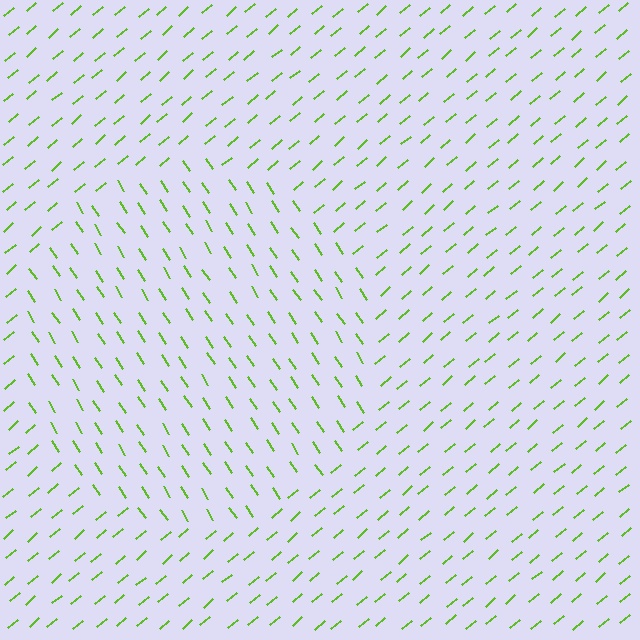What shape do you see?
I see a circle.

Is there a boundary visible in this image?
Yes, there is a texture boundary formed by a change in line orientation.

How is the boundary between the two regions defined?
The boundary is defined purely by a change in line orientation (approximately 83 degrees difference). All lines are the same color and thickness.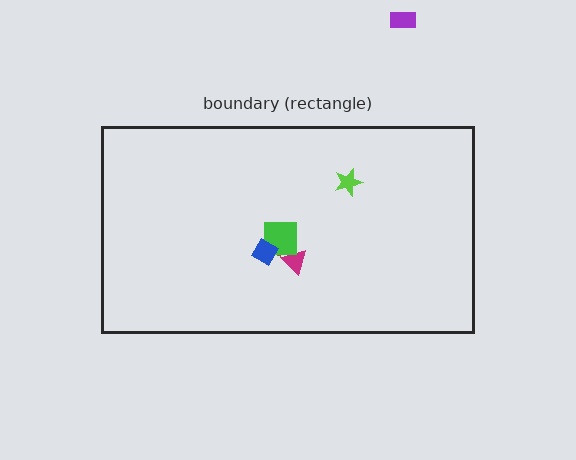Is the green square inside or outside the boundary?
Inside.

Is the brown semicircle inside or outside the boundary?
Inside.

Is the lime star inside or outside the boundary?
Inside.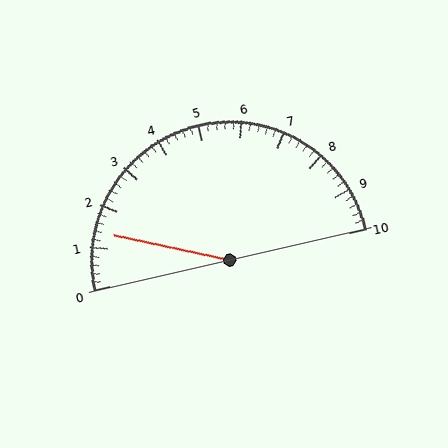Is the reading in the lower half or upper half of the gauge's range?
The reading is in the lower half of the range (0 to 10).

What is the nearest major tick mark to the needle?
The nearest major tick mark is 1.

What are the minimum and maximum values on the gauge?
The gauge ranges from 0 to 10.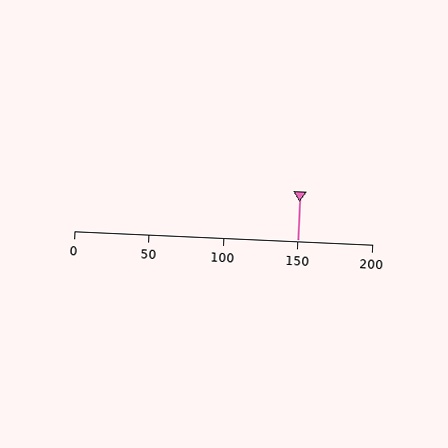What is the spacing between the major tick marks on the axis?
The major ticks are spaced 50 apart.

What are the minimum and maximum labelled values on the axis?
The axis runs from 0 to 200.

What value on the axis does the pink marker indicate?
The marker indicates approximately 150.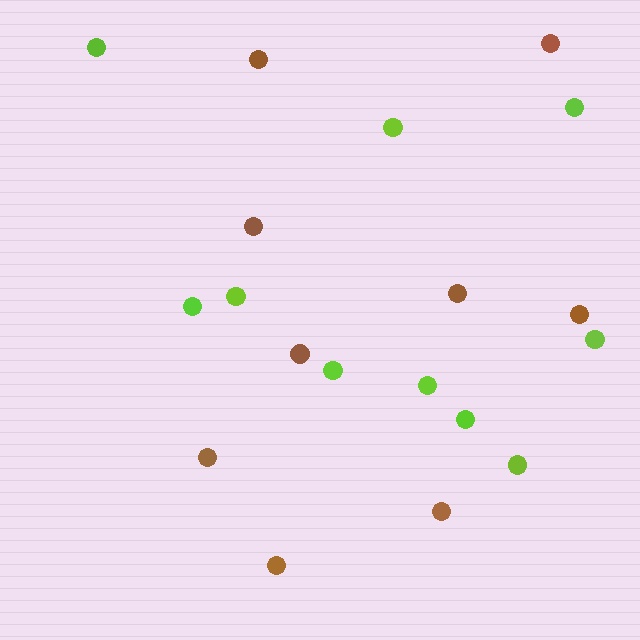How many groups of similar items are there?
There are 2 groups: one group of brown circles (9) and one group of lime circles (10).